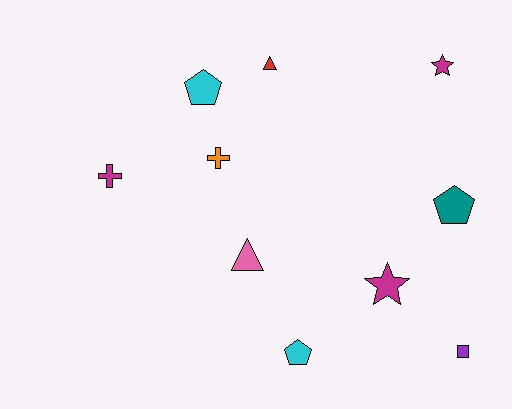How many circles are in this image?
There are no circles.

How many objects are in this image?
There are 10 objects.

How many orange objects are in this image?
There is 1 orange object.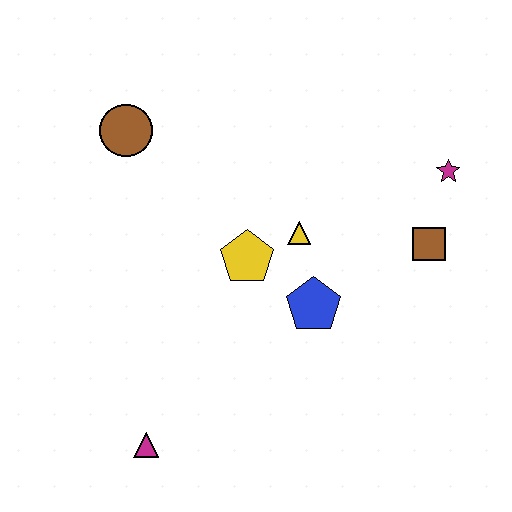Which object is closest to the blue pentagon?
The yellow triangle is closest to the blue pentagon.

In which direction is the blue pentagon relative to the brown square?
The blue pentagon is to the left of the brown square.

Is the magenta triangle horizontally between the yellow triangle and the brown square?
No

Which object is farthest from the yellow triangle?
The magenta triangle is farthest from the yellow triangle.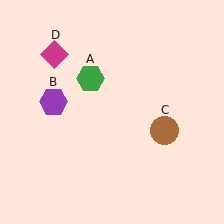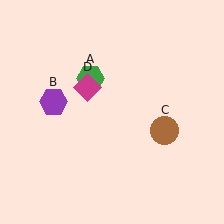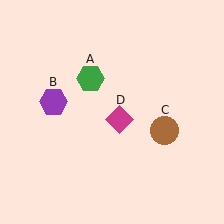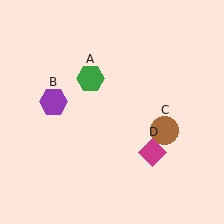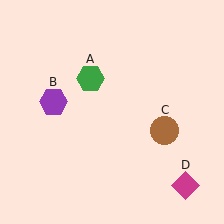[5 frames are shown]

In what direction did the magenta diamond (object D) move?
The magenta diamond (object D) moved down and to the right.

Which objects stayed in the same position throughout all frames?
Green hexagon (object A) and purple hexagon (object B) and brown circle (object C) remained stationary.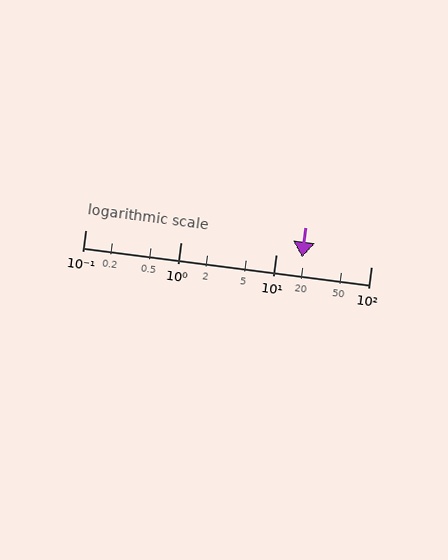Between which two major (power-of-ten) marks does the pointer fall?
The pointer is between 10 and 100.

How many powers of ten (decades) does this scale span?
The scale spans 3 decades, from 0.1 to 100.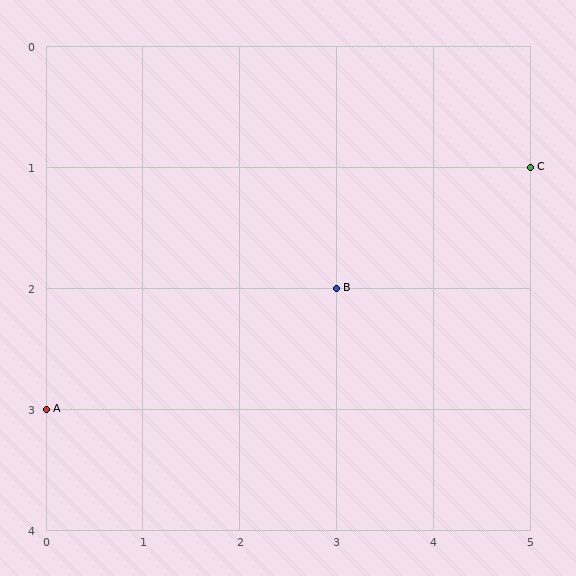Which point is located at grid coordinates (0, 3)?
Point A is at (0, 3).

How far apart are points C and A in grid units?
Points C and A are 5 columns and 2 rows apart (about 5.4 grid units diagonally).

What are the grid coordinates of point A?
Point A is at grid coordinates (0, 3).